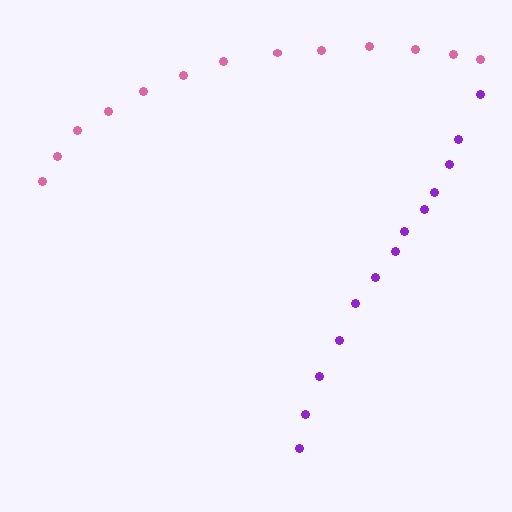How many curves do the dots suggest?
There are 2 distinct paths.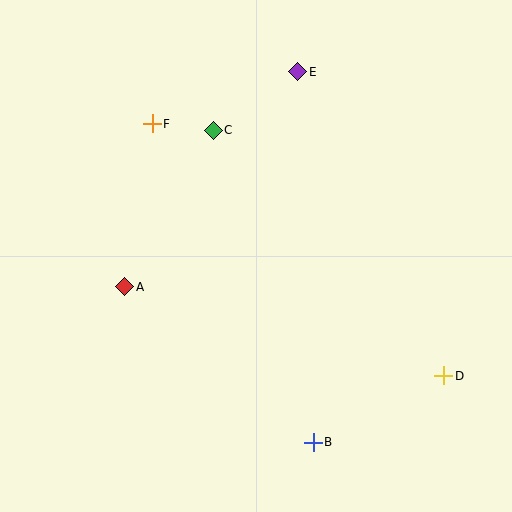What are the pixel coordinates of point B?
Point B is at (313, 442).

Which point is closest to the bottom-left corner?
Point A is closest to the bottom-left corner.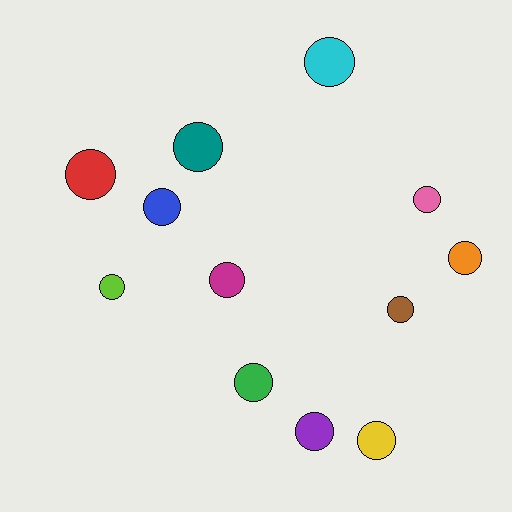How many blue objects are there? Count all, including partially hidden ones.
There is 1 blue object.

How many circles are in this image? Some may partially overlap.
There are 12 circles.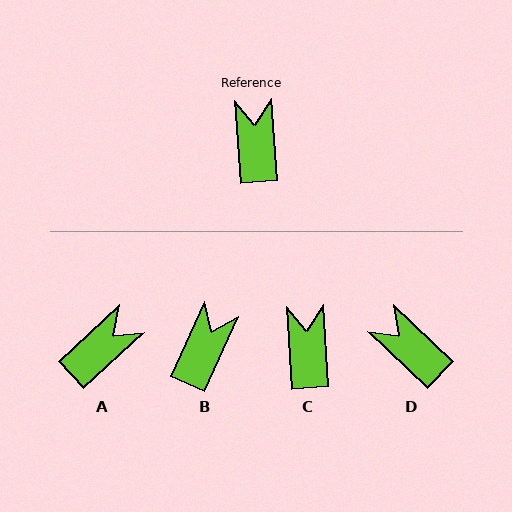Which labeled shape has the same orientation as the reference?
C.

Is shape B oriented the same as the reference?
No, it is off by about 29 degrees.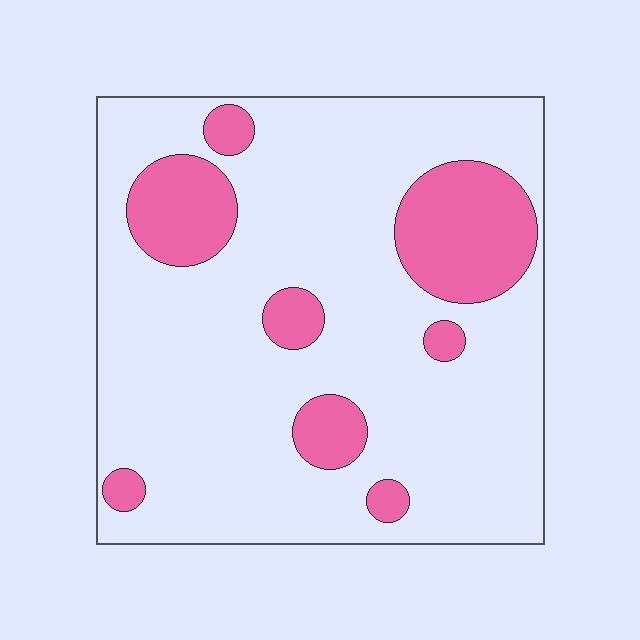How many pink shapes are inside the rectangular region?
8.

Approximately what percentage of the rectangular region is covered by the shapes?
Approximately 20%.